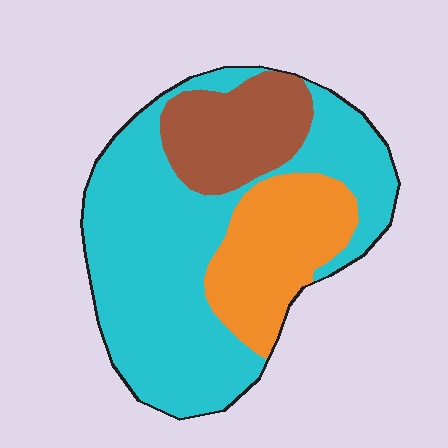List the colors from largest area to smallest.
From largest to smallest: cyan, orange, brown.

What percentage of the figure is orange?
Orange takes up about one fifth (1/5) of the figure.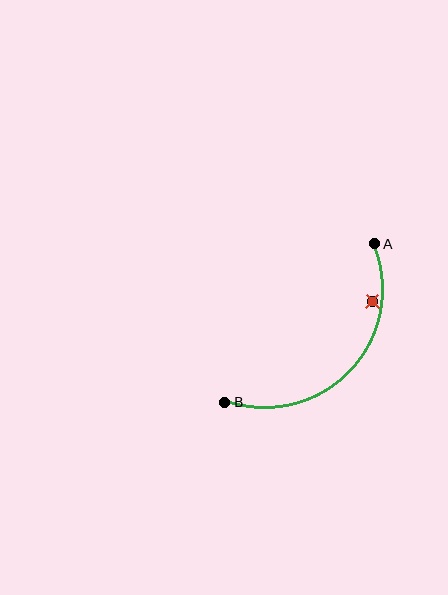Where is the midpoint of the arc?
The arc midpoint is the point on the curve farthest from the straight line joining A and B. It sits below and to the right of that line.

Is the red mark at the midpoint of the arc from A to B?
No — the red mark does not lie on the arc at all. It sits slightly inside the curve.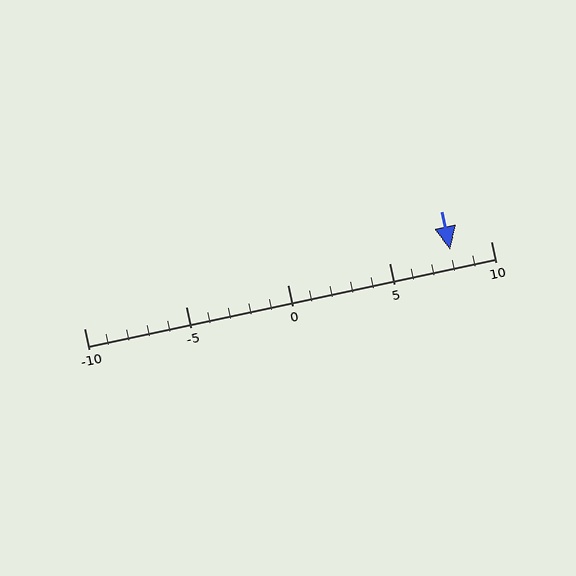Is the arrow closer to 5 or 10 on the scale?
The arrow is closer to 10.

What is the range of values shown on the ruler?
The ruler shows values from -10 to 10.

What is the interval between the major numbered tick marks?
The major tick marks are spaced 5 units apart.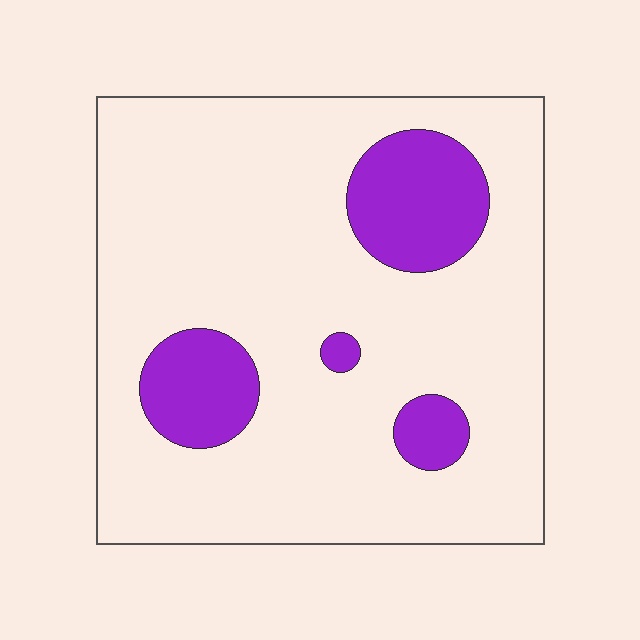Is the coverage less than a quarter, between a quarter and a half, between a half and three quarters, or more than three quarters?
Less than a quarter.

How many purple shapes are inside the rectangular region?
4.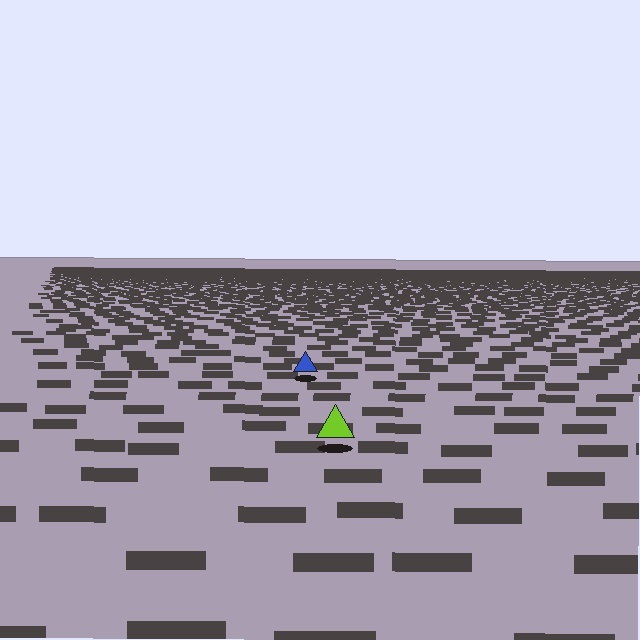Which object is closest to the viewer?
The lime triangle is closest. The texture marks near it are larger and more spread out.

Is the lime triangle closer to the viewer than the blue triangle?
Yes. The lime triangle is closer — you can tell from the texture gradient: the ground texture is coarser near it.